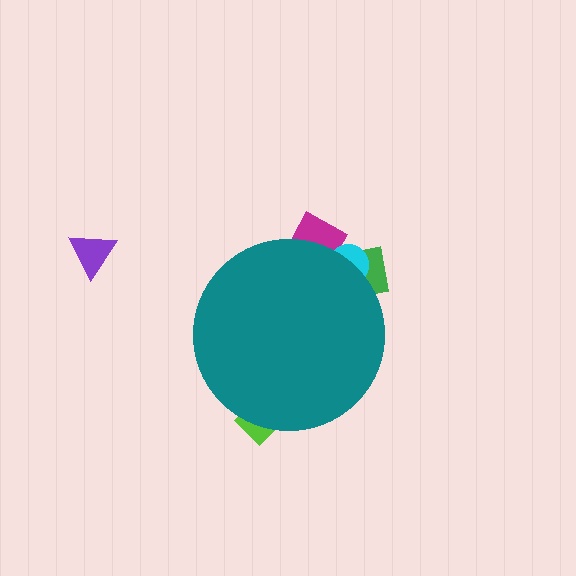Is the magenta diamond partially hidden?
Yes, the magenta diamond is partially hidden behind the teal circle.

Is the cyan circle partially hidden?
Yes, the cyan circle is partially hidden behind the teal circle.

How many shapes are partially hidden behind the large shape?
4 shapes are partially hidden.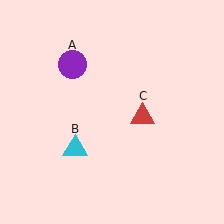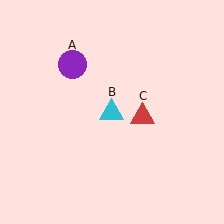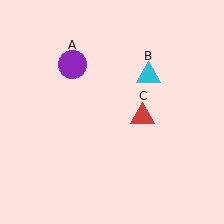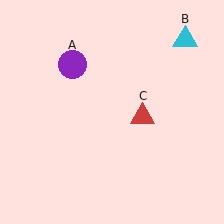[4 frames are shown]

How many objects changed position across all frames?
1 object changed position: cyan triangle (object B).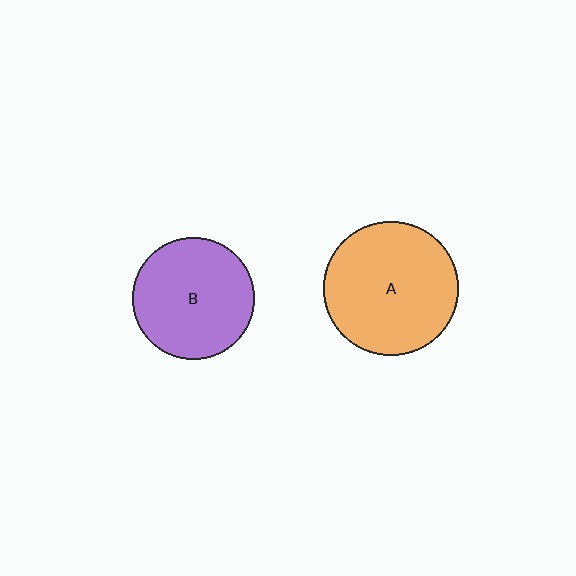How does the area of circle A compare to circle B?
Approximately 1.2 times.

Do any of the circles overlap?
No, none of the circles overlap.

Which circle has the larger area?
Circle A (orange).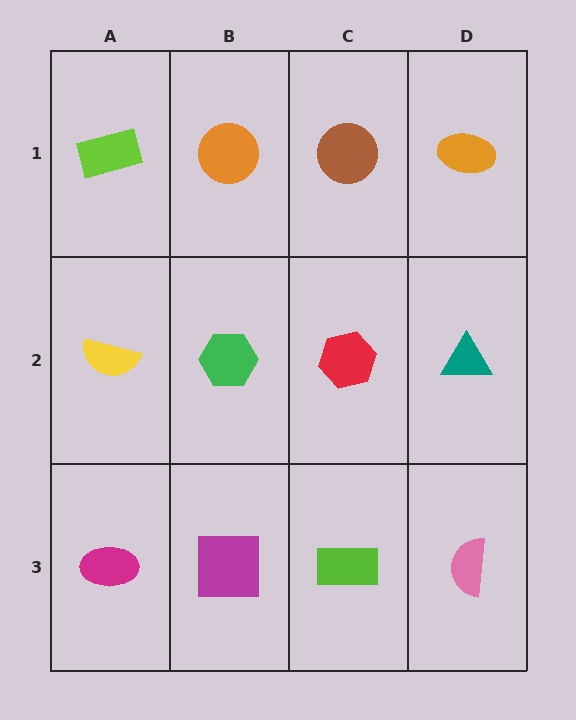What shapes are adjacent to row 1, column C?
A red hexagon (row 2, column C), an orange circle (row 1, column B), an orange ellipse (row 1, column D).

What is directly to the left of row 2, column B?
A yellow semicircle.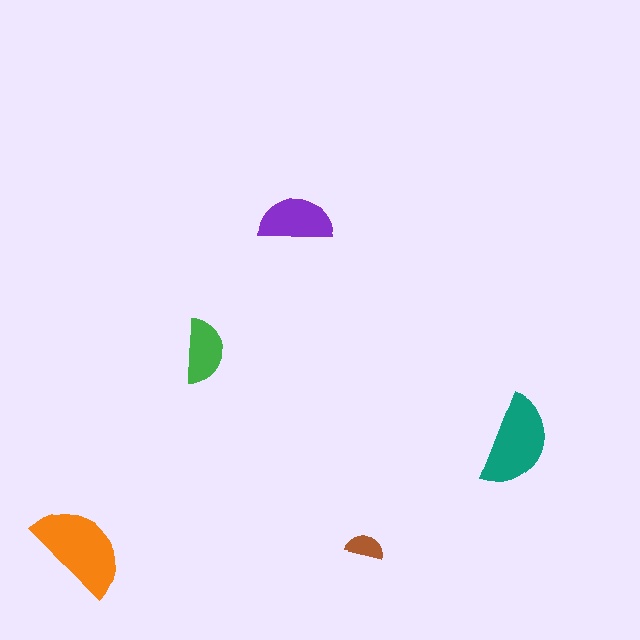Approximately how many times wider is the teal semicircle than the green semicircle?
About 1.5 times wider.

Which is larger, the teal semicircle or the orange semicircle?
The orange one.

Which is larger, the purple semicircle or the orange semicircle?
The orange one.